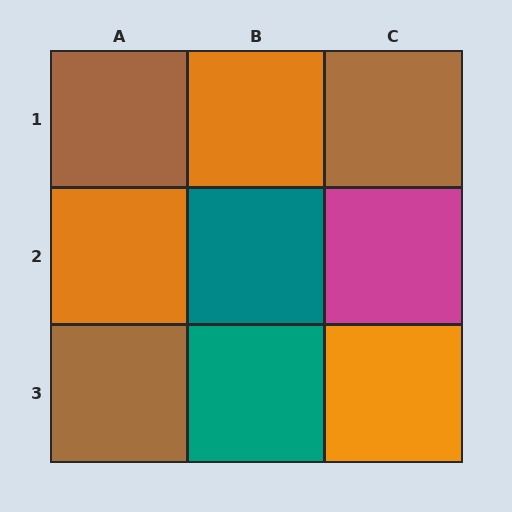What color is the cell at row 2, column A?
Orange.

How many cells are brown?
3 cells are brown.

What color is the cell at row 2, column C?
Magenta.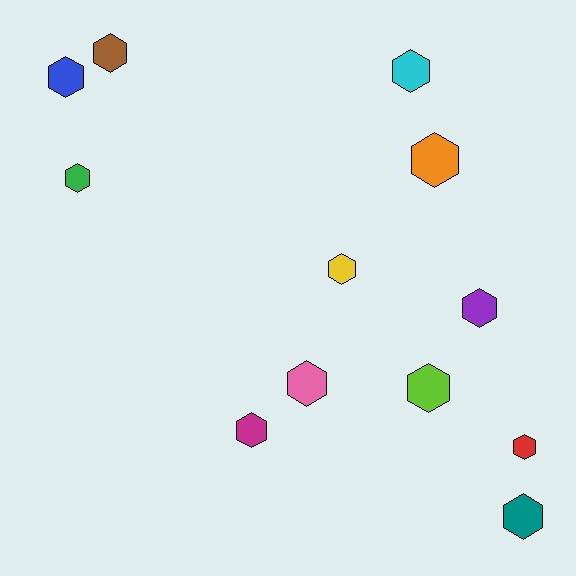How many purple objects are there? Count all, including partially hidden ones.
There is 1 purple object.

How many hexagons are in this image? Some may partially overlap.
There are 12 hexagons.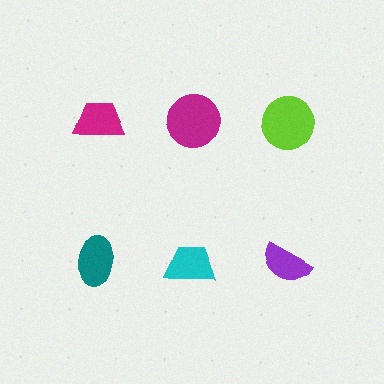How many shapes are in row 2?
3 shapes.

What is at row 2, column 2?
A cyan trapezoid.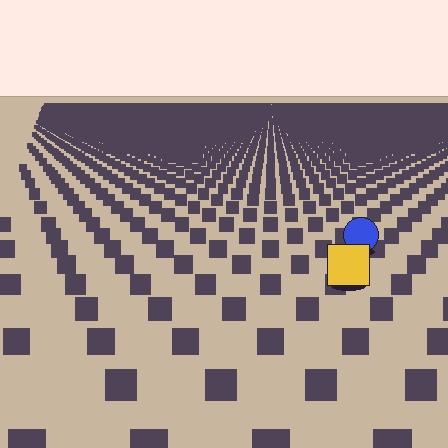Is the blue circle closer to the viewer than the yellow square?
No. The yellow square is closer — you can tell from the texture gradient: the ground texture is coarser near it.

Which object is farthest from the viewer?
The blue circle is farthest from the viewer. It appears smaller and the ground texture around it is denser.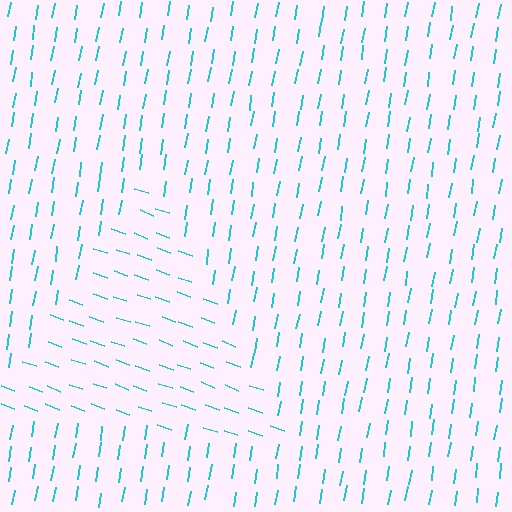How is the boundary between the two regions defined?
The boundary is defined purely by a change in line orientation (approximately 80 degrees difference). All lines are the same color and thickness.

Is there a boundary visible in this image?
Yes, there is a texture boundary formed by a change in line orientation.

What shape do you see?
I see a triangle.